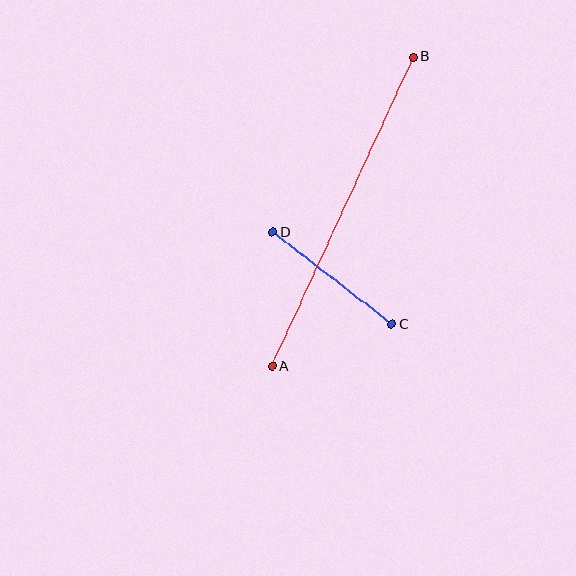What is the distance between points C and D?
The distance is approximately 151 pixels.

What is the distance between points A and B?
The distance is approximately 340 pixels.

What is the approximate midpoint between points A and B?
The midpoint is at approximately (343, 212) pixels.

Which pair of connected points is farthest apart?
Points A and B are farthest apart.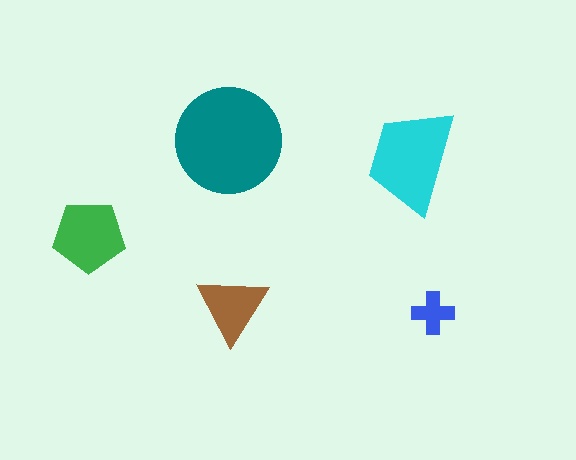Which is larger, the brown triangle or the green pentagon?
The green pentagon.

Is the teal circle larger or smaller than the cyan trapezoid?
Larger.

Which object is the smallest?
The blue cross.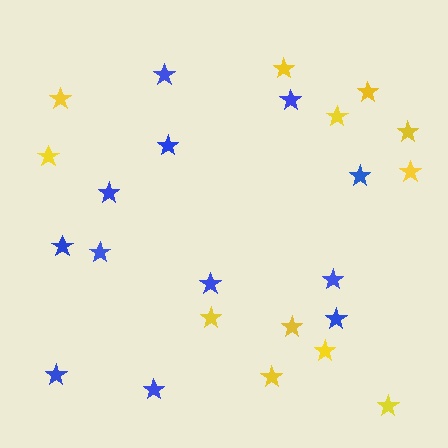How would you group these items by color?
There are 2 groups: one group of yellow stars (12) and one group of blue stars (12).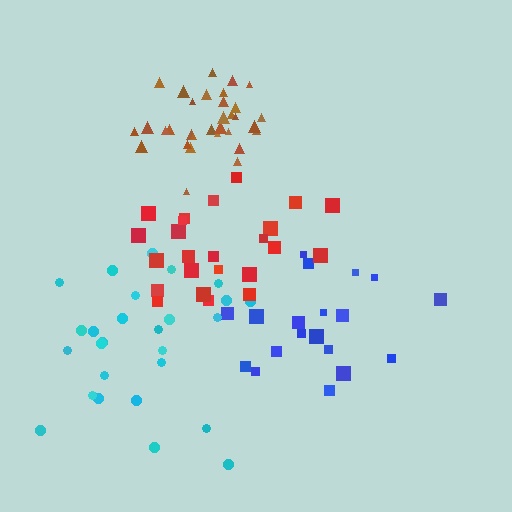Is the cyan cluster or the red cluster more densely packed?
Red.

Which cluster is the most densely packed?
Brown.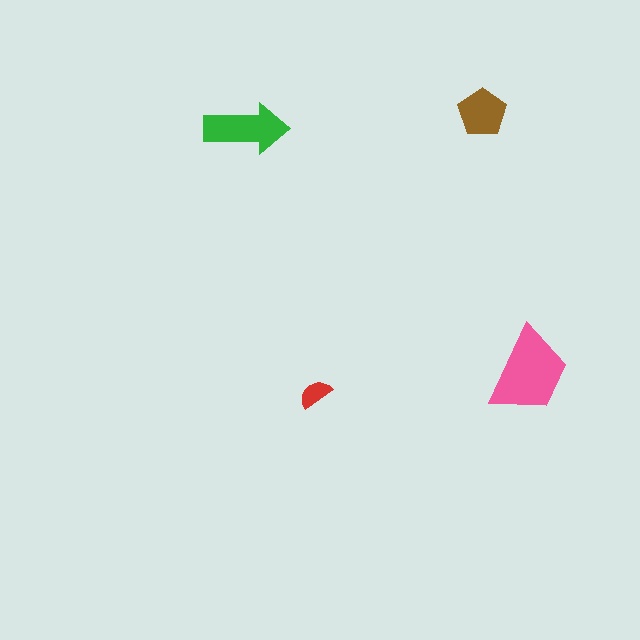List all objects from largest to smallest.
The pink trapezoid, the green arrow, the brown pentagon, the red semicircle.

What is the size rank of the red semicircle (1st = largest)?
4th.